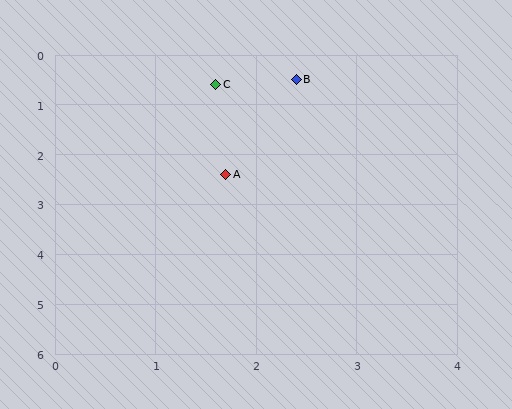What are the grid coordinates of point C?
Point C is at approximately (1.6, 0.6).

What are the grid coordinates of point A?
Point A is at approximately (1.7, 2.4).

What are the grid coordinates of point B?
Point B is at approximately (2.4, 0.5).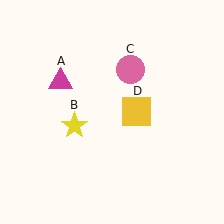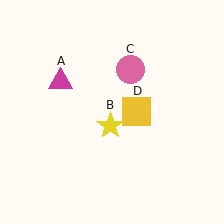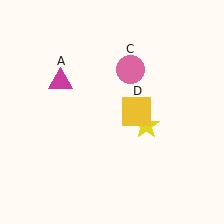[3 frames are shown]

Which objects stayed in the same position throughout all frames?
Magenta triangle (object A) and pink circle (object C) and yellow square (object D) remained stationary.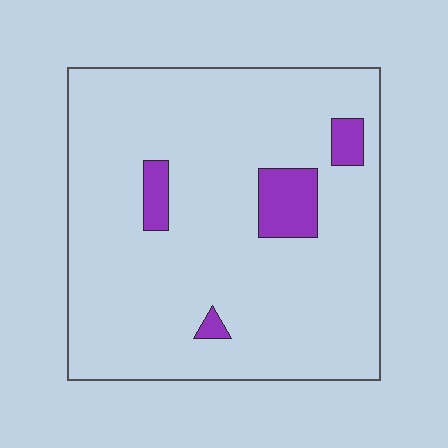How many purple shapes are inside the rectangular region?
4.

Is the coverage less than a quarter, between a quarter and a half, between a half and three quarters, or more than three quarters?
Less than a quarter.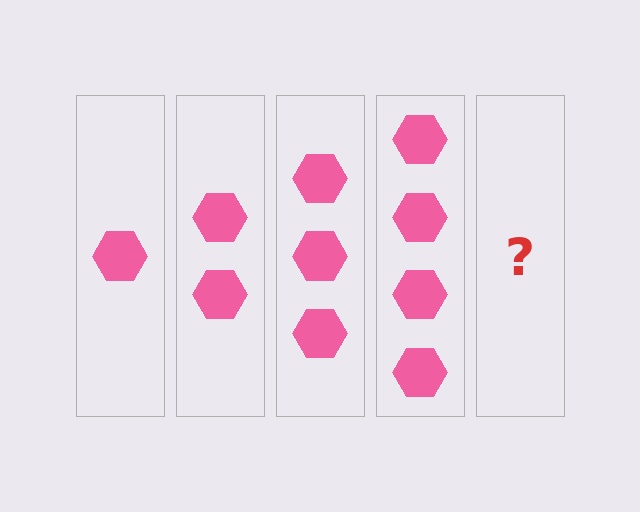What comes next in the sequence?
The next element should be 5 hexagons.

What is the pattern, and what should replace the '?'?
The pattern is that each step adds one more hexagon. The '?' should be 5 hexagons.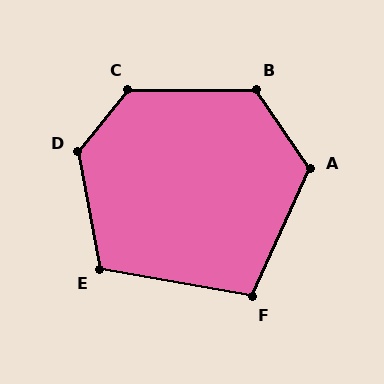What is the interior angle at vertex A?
Approximately 121 degrees (obtuse).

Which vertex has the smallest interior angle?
F, at approximately 104 degrees.